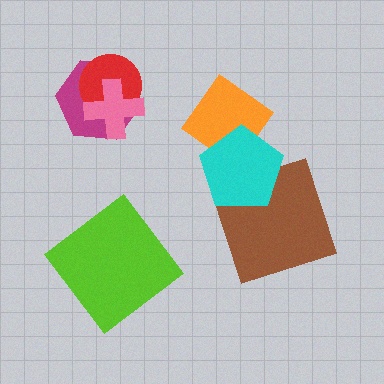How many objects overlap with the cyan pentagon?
2 objects overlap with the cyan pentagon.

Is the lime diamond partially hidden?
No, no other shape covers it.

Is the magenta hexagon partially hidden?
Yes, it is partially covered by another shape.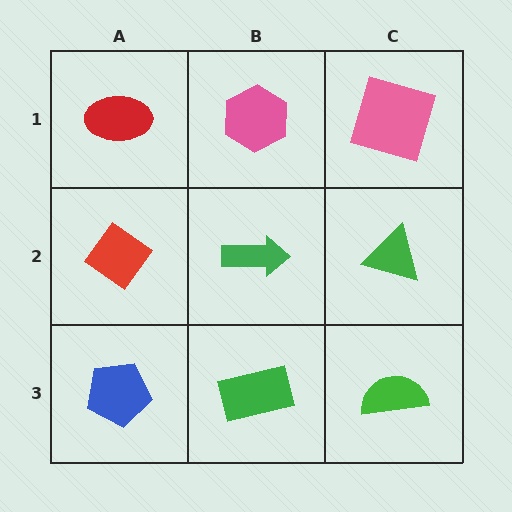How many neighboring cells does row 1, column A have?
2.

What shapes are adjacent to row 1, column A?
A red diamond (row 2, column A), a pink hexagon (row 1, column B).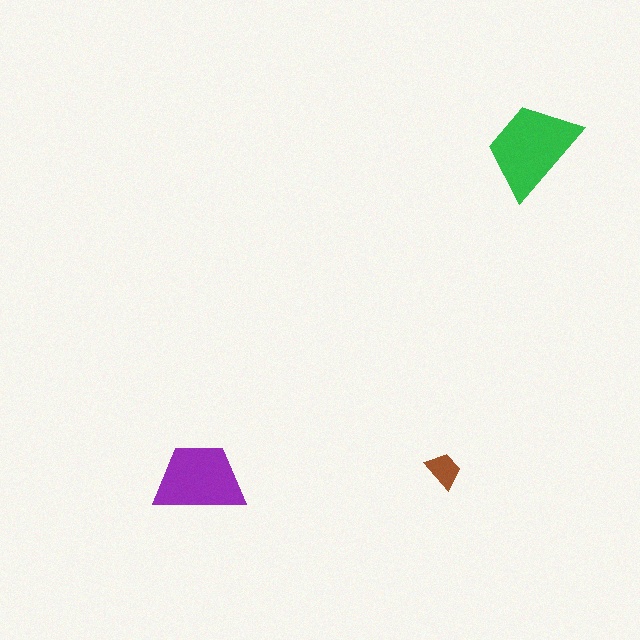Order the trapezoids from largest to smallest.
the green one, the purple one, the brown one.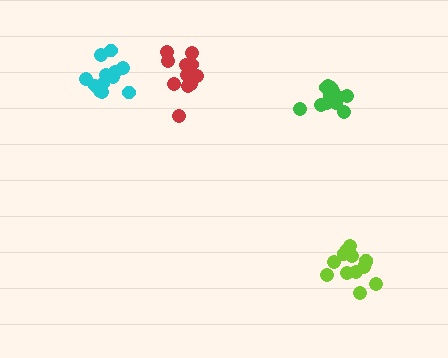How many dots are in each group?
Group 1: 12 dots, Group 2: 12 dots, Group 3: 13 dots, Group 4: 11 dots (48 total).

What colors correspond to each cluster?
The clusters are colored: green, cyan, lime, red.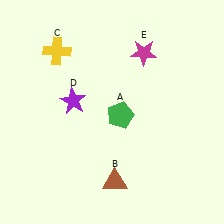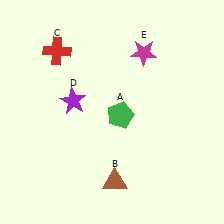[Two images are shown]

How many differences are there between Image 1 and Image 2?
There is 1 difference between the two images.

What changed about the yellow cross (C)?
In Image 1, C is yellow. In Image 2, it changed to red.